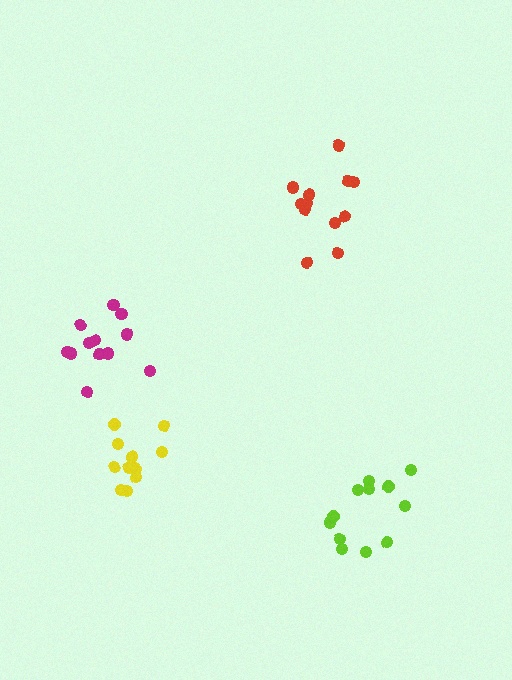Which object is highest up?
The red cluster is topmost.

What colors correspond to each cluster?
The clusters are colored: red, lime, magenta, yellow.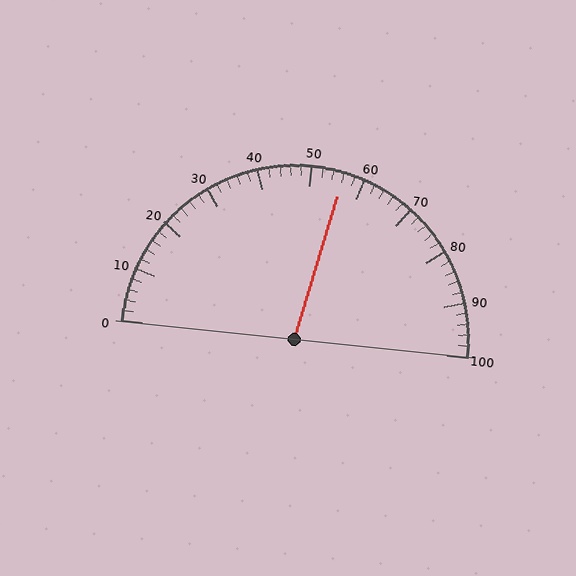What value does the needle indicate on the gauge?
The needle indicates approximately 56.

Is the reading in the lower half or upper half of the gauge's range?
The reading is in the upper half of the range (0 to 100).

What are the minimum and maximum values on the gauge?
The gauge ranges from 0 to 100.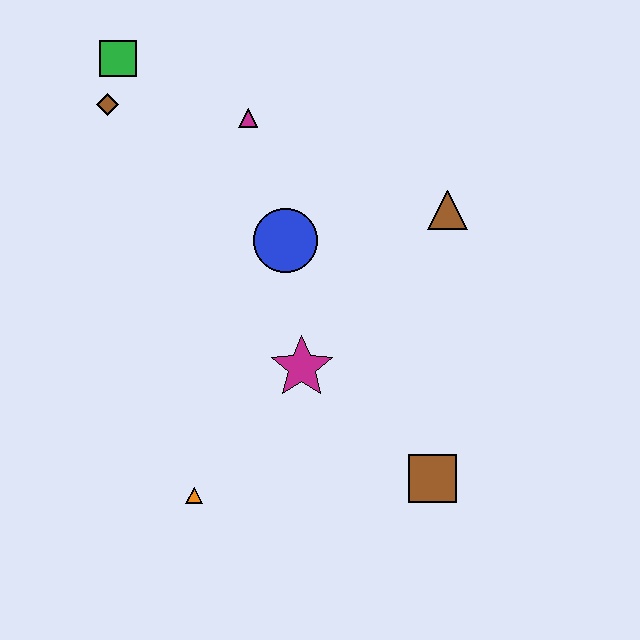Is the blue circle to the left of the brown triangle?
Yes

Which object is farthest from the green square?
The brown square is farthest from the green square.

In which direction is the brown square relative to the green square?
The brown square is below the green square.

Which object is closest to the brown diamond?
The green square is closest to the brown diamond.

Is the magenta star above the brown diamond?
No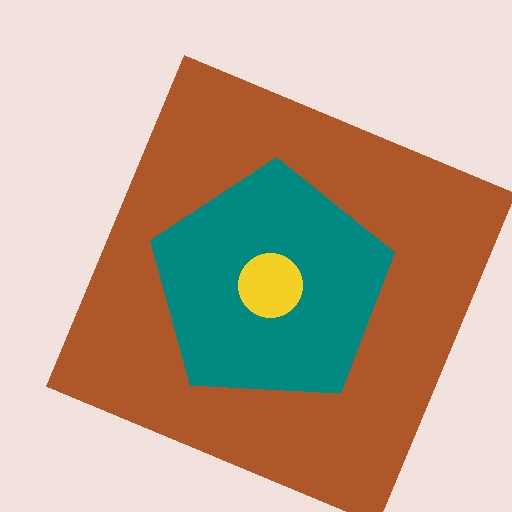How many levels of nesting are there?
3.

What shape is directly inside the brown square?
The teal pentagon.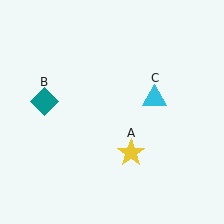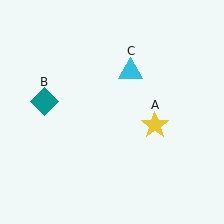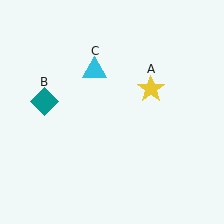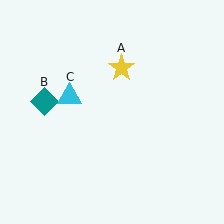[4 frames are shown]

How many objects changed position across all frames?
2 objects changed position: yellow star (object A), cyan triangle (object C).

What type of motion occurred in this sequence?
The yellow star (object A), cyan triangle (object C) rotated counterclockwise around the center of the scene.